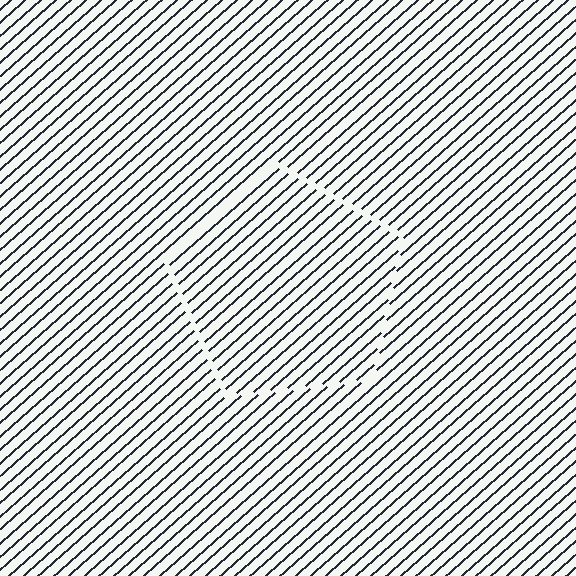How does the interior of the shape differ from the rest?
The interior of the shape contains the same grating, shifted by half a period — the contour is defined by the phase discontinuity where line-ends from the inner and outer gratings abut.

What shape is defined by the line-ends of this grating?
An illusory pentagon. The interior of the shape contains the same grating, shifted by half a period — the contour is defined by the phase discontinuity where line-ends from the inner and outer gratings abut.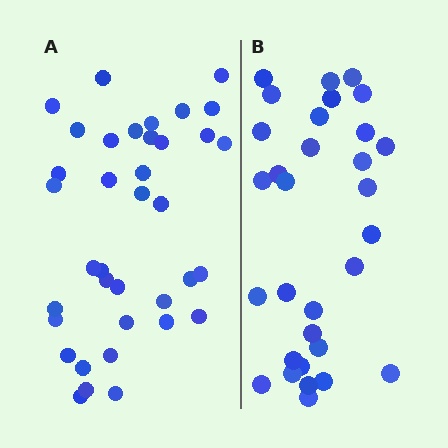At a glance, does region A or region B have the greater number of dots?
Region A (the left region) has more dots.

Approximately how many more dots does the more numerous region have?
Region A has about 6 more dots than region B.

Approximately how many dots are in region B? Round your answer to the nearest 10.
About 30 dots. (The exact count is 31, which rounds to 30.)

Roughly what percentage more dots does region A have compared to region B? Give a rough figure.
About 20% more.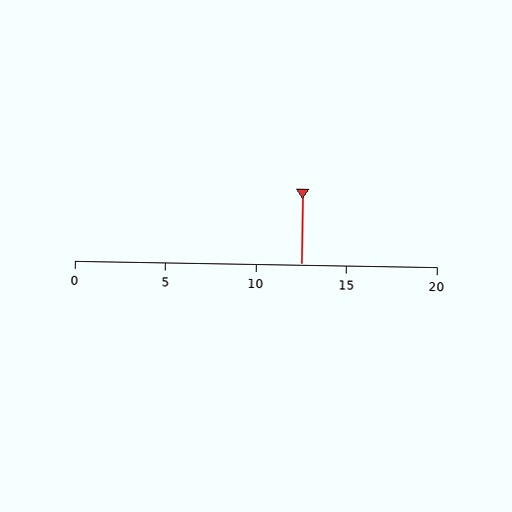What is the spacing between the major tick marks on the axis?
The major ticks are spaced 5 apart.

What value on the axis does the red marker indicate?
The marker indicates approximately 12.5.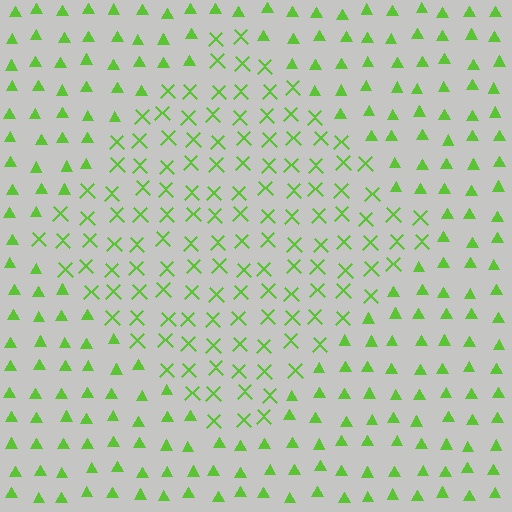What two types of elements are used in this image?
The image uses X marks inside the diamond region and triangles outside it.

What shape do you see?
I see a diamond.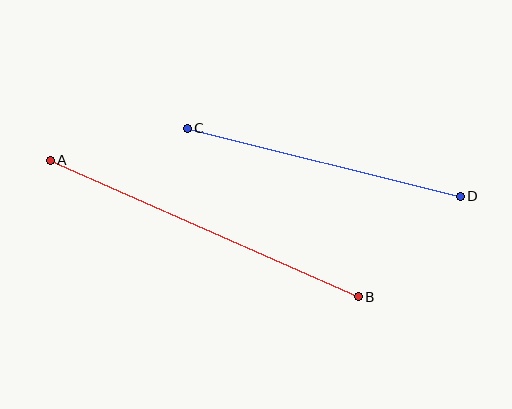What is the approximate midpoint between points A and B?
The midpoint is at approximately (204, 229) pixels.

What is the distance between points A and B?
The distance is approximately 337 pixels.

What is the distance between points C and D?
The distance is approximately 281 pixels.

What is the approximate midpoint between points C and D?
The midpoint is at approximately (324, 162) pixels.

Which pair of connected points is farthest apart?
Points A and B are farthest apart.